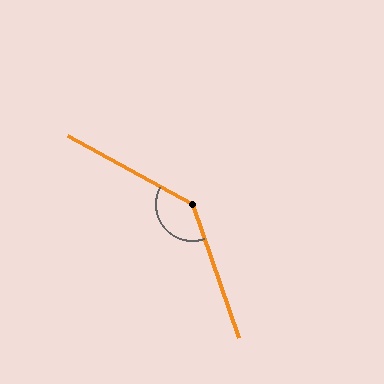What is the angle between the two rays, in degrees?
Approximately 138 degrees.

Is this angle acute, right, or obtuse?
It is obtuse.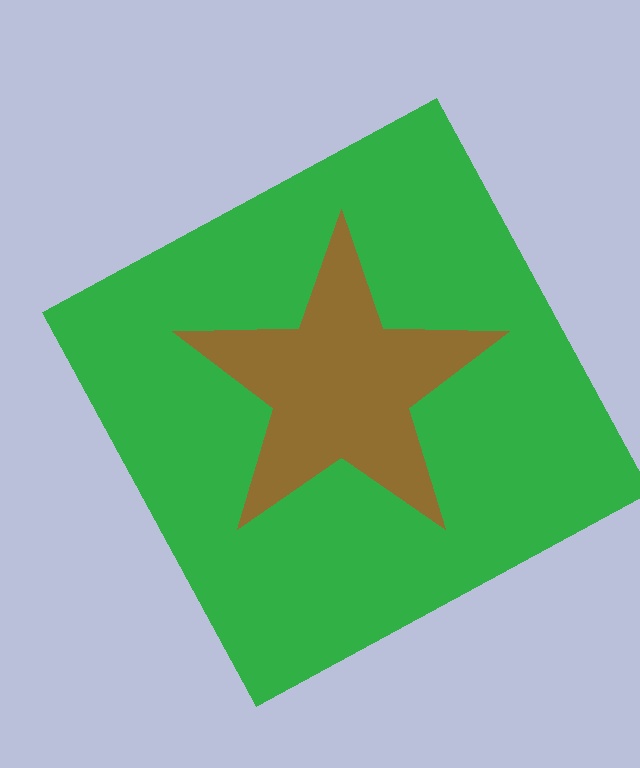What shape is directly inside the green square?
The brown star.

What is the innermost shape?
The brown star.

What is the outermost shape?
The green square.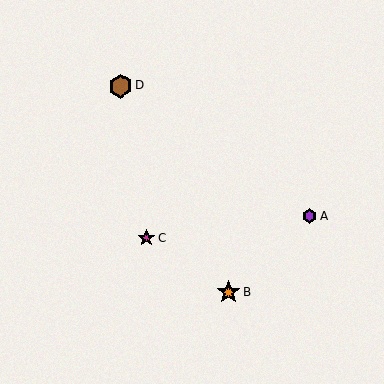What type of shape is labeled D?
Shape D is a brown hexagon.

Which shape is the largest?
The brown hexagon (labeled D) is the largest.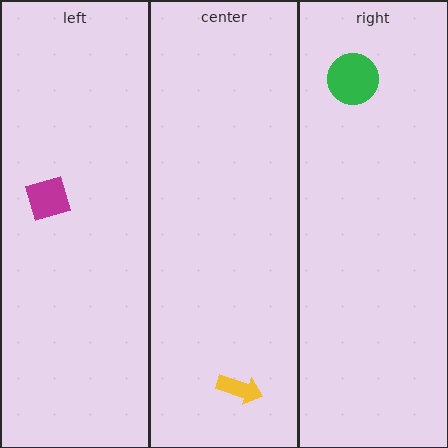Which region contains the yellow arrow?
The center region.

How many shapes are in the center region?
1.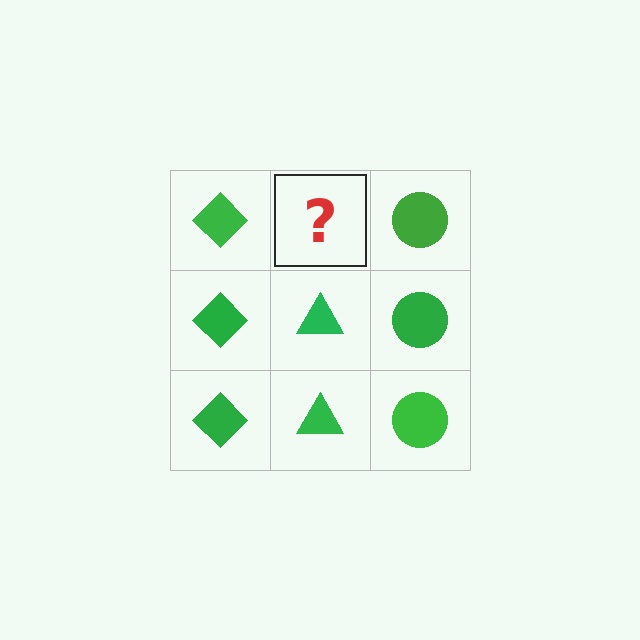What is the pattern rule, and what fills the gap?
The rule is that each column has a consistent shape. The gap should be filled with a green triangle.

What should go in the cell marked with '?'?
The missing cell should contain a green triangle.